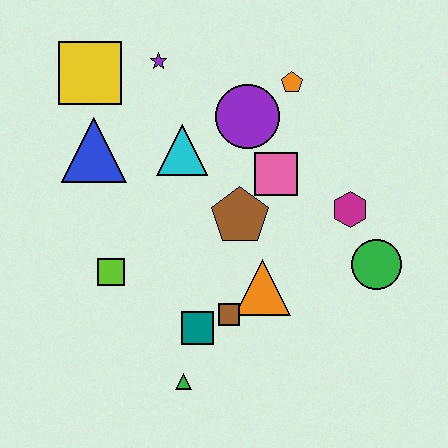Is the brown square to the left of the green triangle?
No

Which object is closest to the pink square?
The brown pentagon is closest to the pink square.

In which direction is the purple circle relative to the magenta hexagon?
The purple circle is to the left of the magenta hexagon.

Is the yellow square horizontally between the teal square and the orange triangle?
No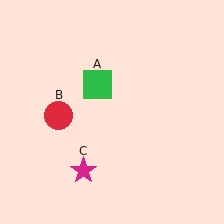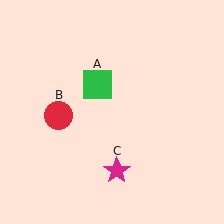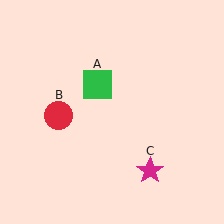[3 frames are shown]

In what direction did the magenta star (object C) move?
The magenta star (object C) moved right.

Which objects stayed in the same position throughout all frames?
Green square (object A) and red circle (object B) remained stationary.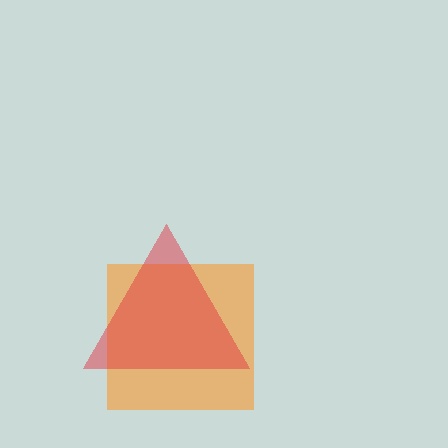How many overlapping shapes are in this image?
There are 2 overlapping shapes in the image.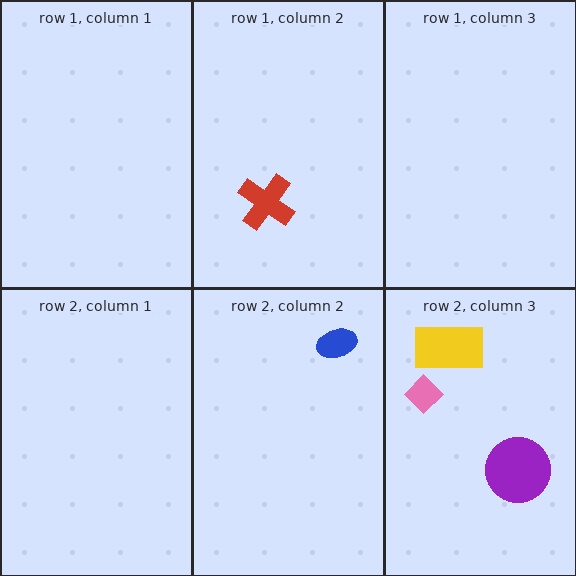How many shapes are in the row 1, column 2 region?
1.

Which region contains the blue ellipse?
The row 2, column 2 region.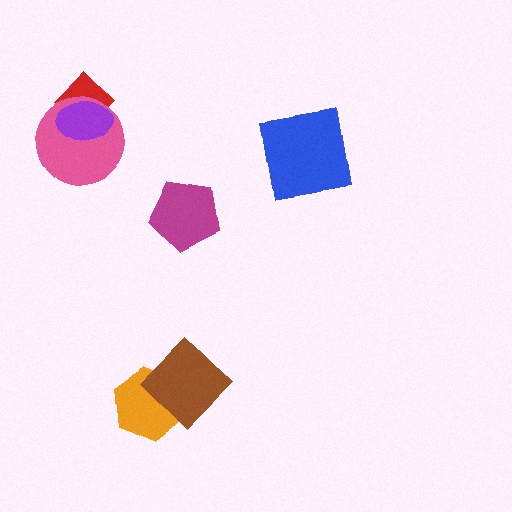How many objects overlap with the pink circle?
2 objects overlap with the pink circle.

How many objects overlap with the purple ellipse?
2 objects overlap with the purple ellipse.